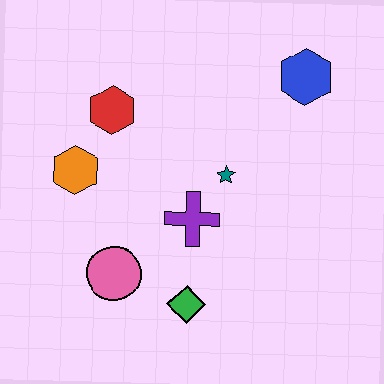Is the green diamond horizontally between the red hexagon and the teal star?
Yes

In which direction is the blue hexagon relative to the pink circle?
The blue hexagon is above the pink circle.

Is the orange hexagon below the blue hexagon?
Yes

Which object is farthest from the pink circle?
The blue hexagon is farthest from the pink circle.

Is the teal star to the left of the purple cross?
No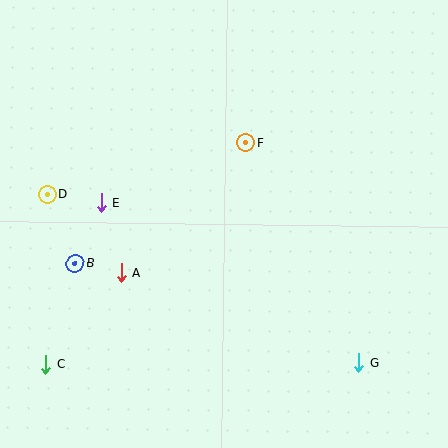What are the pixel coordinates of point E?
Point E is at (102, 203).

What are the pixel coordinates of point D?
Point D is at (48, 194).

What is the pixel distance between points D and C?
The distance between D and C is 170 pixels.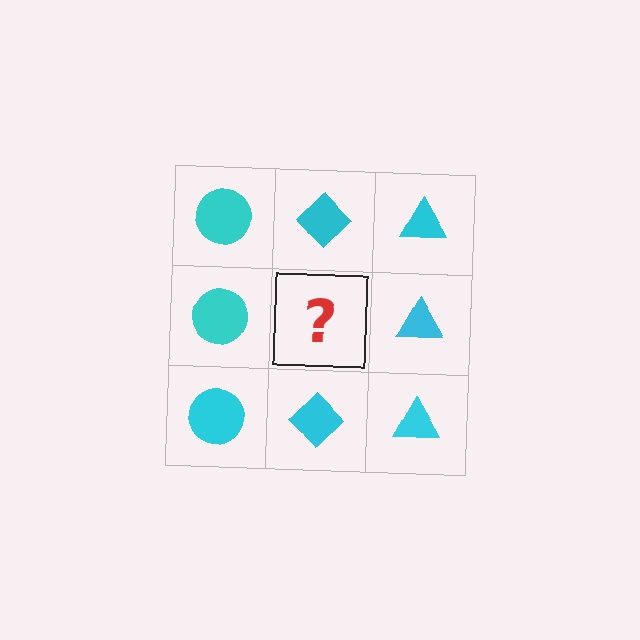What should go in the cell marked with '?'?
The missing cell should contain a cyan diamond.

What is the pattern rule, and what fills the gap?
The rule is that each column has a consistent shape. The gap should be filled with a cyan diamond.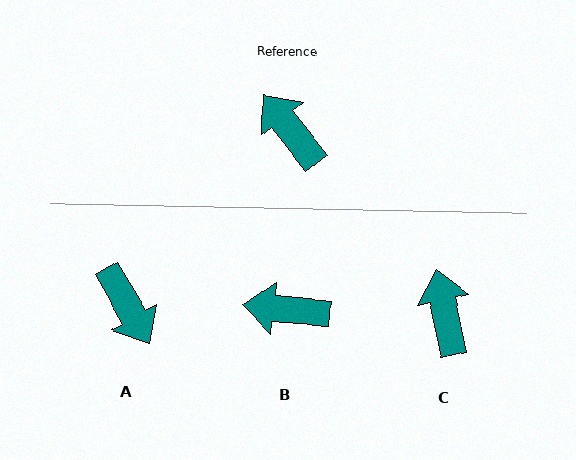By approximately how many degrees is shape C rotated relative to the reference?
Approximately 26 degrees clockwise.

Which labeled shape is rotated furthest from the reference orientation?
A, about 172 degrees away.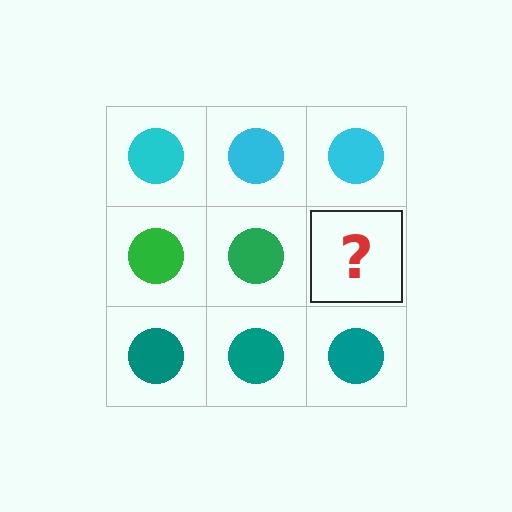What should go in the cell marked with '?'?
The missing cell should contain a green circle.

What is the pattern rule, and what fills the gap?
The rule is that each row has a consistent color. The gap should be filled with a green circle.